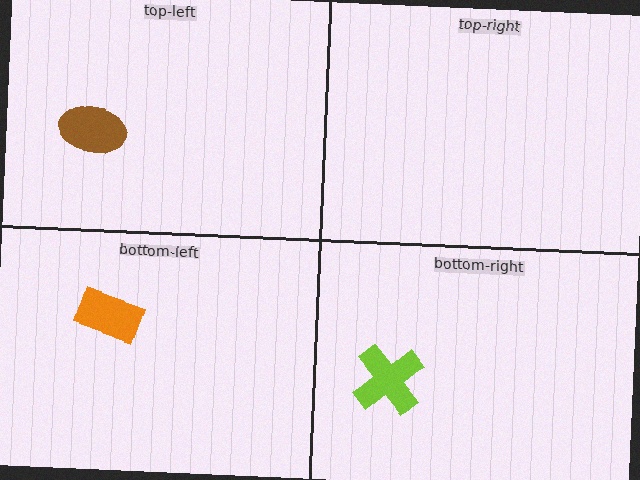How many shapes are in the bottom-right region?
1.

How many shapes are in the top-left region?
1.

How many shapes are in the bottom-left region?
1.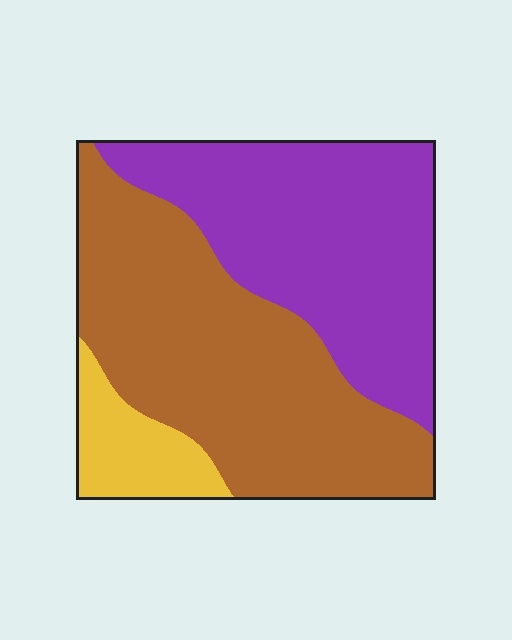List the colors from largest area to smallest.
From largest to smallest: brown, purple, yellow.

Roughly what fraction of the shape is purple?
Purple takes up about two fifths (2/5) of the shape.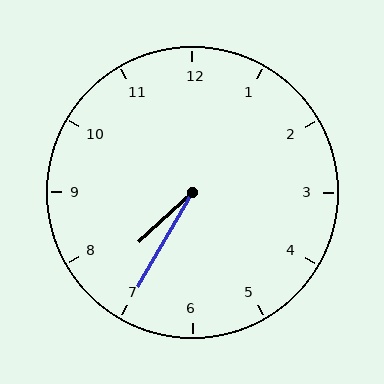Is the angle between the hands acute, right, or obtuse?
It is acute.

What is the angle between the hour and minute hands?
Approximately 18 degrees.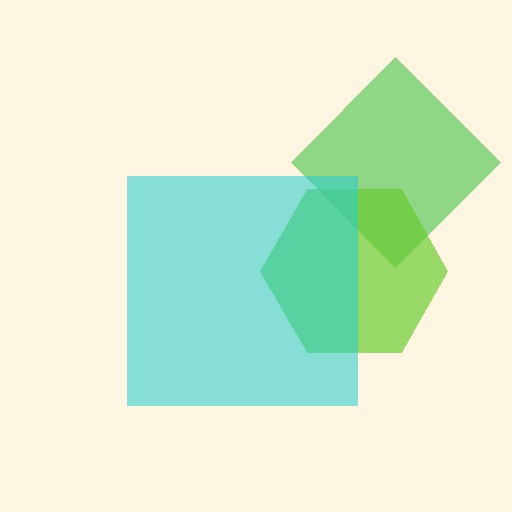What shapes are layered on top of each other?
The layered shapes are: a green diamond, a lime hexagon, a cyan square.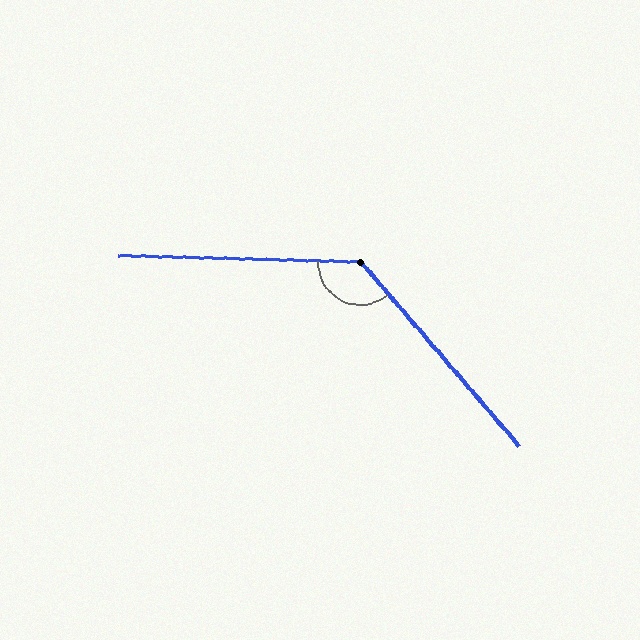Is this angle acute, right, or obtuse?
It is obtuse.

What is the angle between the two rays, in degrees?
Approximately 132 degrees.